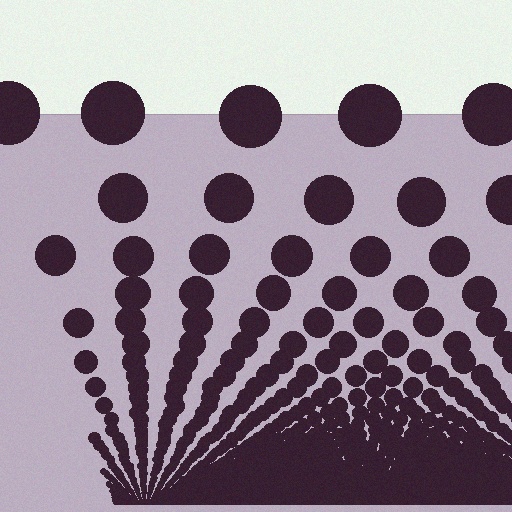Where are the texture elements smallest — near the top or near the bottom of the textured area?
Near the bottom.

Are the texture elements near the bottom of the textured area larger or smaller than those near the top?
Smaller. The gradient is inverted — elements near the bottom are smaller and denser.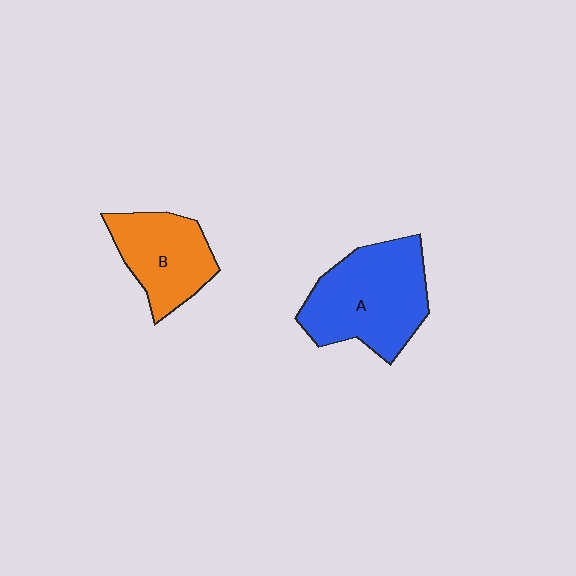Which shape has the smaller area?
Shape B (orange).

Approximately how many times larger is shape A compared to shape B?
Approximately 1.5 times.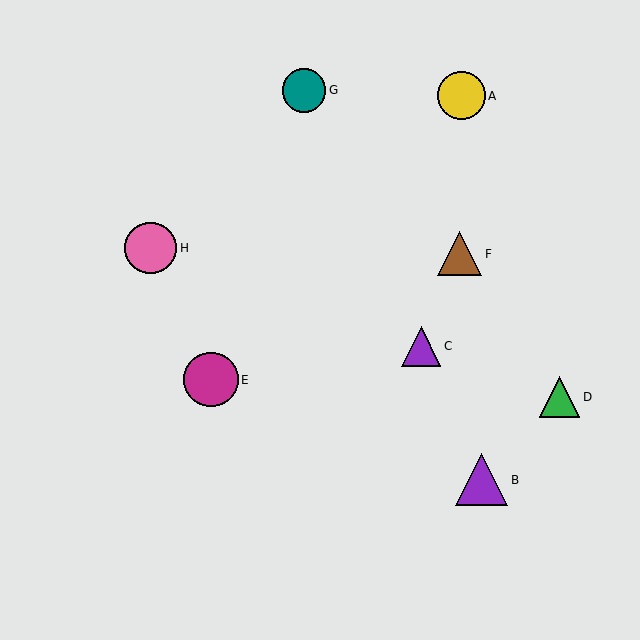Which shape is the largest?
The magenta circle (labeled E) is the largest.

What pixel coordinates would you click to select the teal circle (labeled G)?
Click at (304, 90) to select the teal circle G.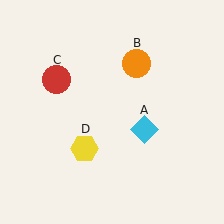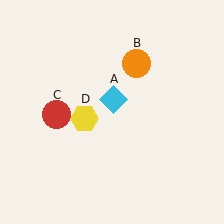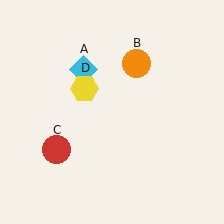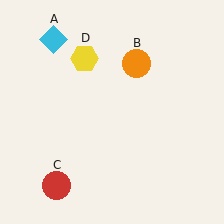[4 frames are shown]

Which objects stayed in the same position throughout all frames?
Orange circle (object B) remained stationary.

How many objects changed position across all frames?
3 objects changed position: cyan diamond (object A), red circle (object C), yellow hexagon (object D).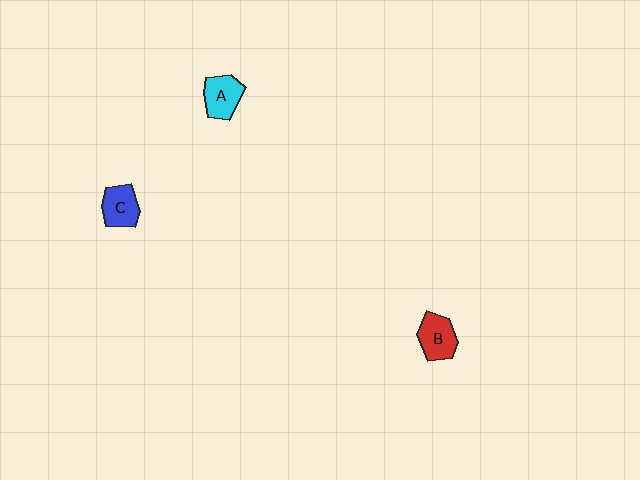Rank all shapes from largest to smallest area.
From largest to smallest: B (red), A (cyan), C (blue).